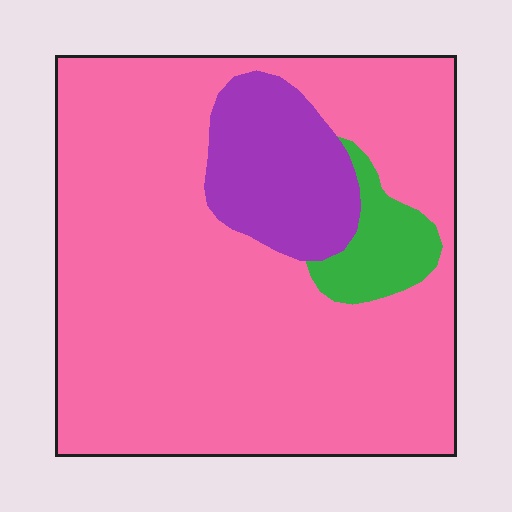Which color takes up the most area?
Pink, at roughly 80%.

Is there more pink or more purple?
Pink.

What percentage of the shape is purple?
Purple covers roughly 15% of the shape.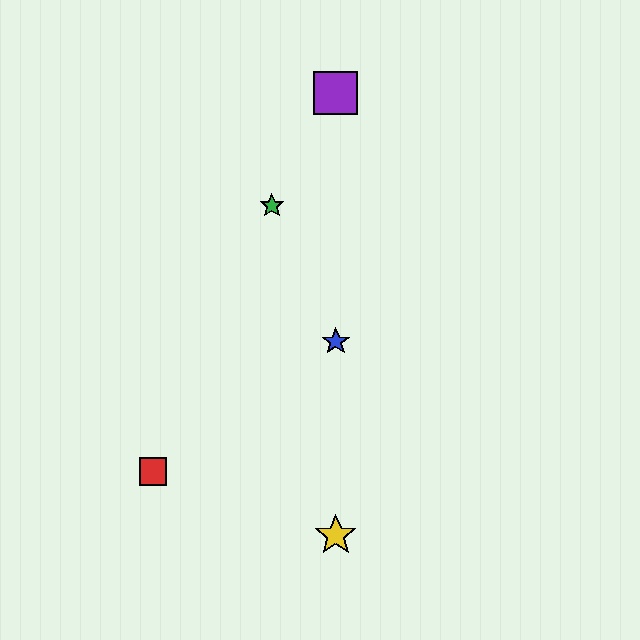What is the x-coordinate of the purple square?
The purple square is at x≈336.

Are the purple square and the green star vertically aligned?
No, the purple square is at x≈336 and the green star is at x≈272.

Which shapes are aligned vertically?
The blue star, the yellow star, the purple square are aligned vertically.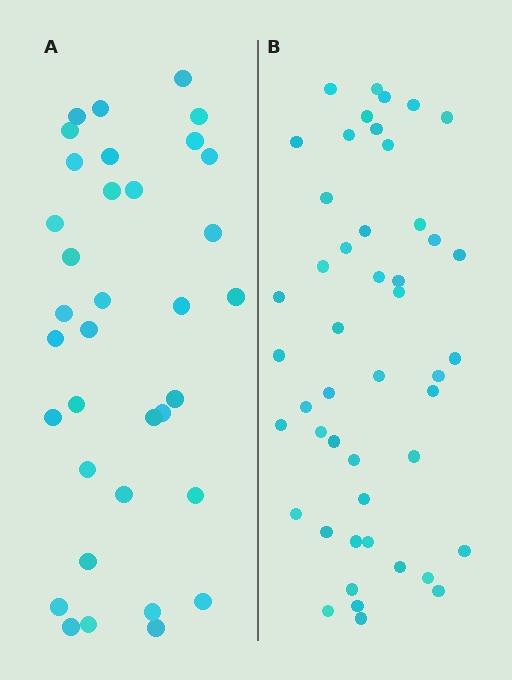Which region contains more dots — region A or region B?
Region B (the right region) has more dots.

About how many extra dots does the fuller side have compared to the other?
Region B has roughly 12 or so more dots than region A.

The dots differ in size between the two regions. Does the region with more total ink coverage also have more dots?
No. Region A has more total ink coverage because its dots are larger, but region B actually contains more individual dots. Total area can be misleading — the number of items is what matters here.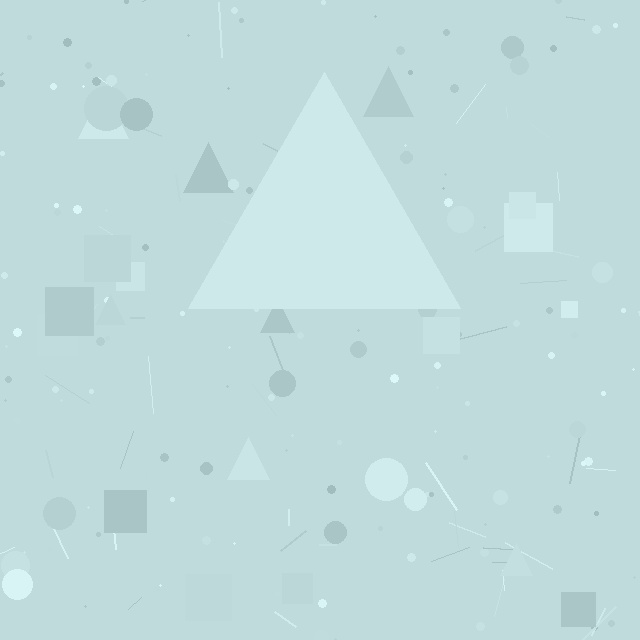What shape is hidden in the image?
A triangle is hidden in the image.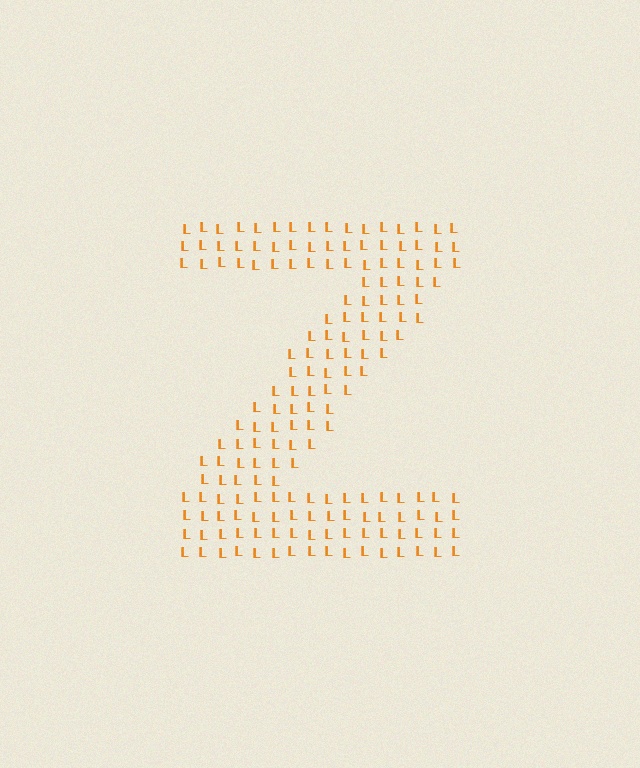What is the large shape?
The large shape is the letter Z.